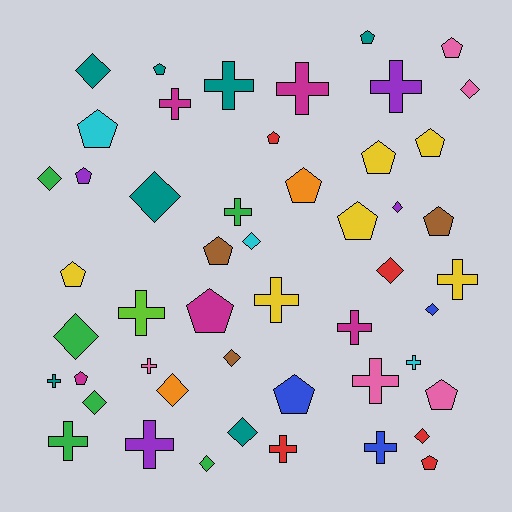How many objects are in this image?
There are 50 objects.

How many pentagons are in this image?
There are 18 pentagons.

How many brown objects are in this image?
There are 3 brown objects.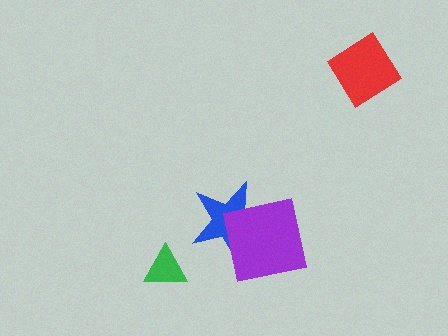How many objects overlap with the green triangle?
0 objects overlap with the green triangle.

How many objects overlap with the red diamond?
0 objects overlap with the red diamond.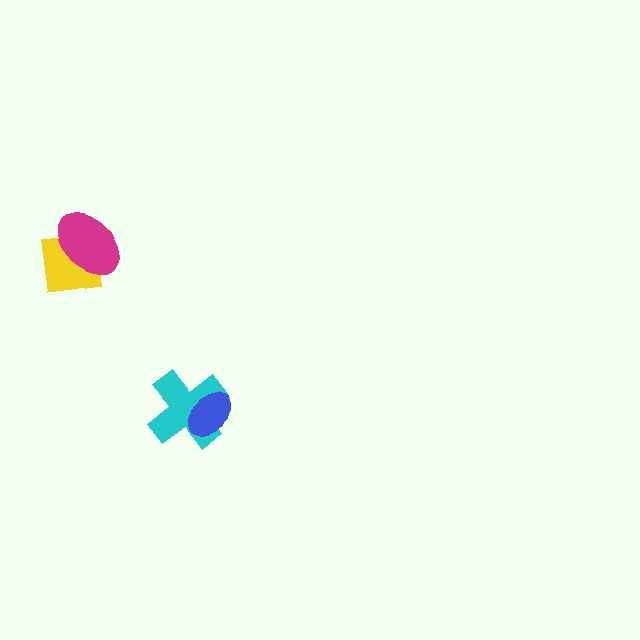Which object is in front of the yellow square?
The magenta ellipse is in front of the yellow square.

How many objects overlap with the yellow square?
1 object overlaps with the yellow square.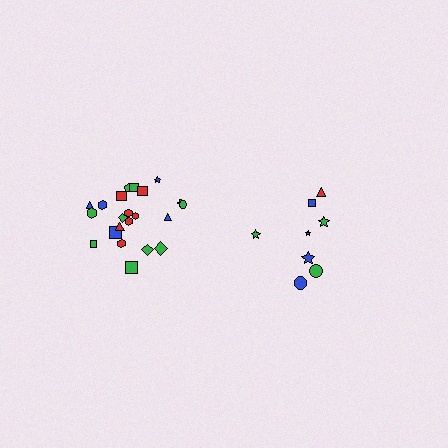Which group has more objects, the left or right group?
The left group.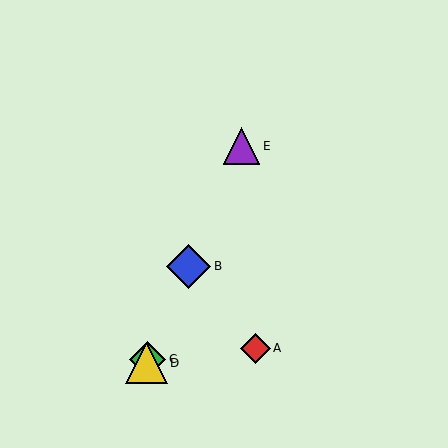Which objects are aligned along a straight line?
Objects B, C, D, E are aligned along a straight line.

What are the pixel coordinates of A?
Object A is at (255, 348).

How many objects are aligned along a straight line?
4 objects (B, C, D, E) are aligned along a straight line.